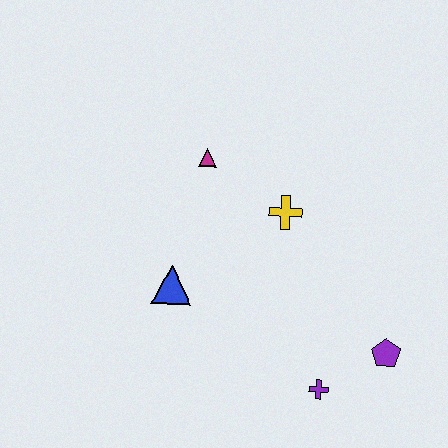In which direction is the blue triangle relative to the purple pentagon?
The blue triangle is to the left of the purple pentagon.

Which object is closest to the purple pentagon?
The purple cross is closest to the purple pentagon.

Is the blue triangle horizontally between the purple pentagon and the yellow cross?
No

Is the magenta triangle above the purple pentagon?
Yes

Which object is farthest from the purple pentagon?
The magenta triangle is farthest from the purple pentagon.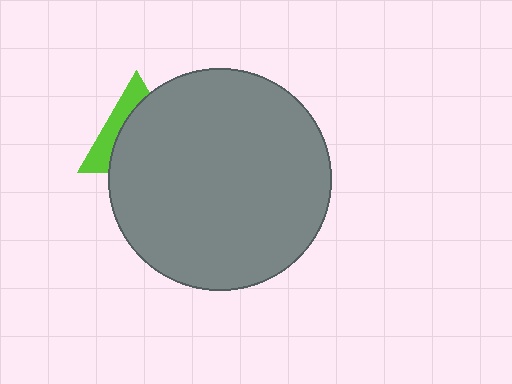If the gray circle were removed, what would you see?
You would see the complete lime triangle.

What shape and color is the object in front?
The object in front is a gray circle.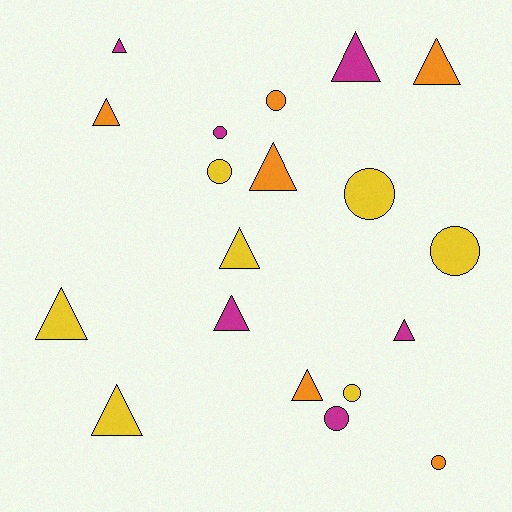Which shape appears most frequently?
Triangle, with 11 objects.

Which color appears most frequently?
Yellow, with 7 objects.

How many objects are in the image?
There are 19 objects.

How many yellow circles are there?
There are 4 yellow circles.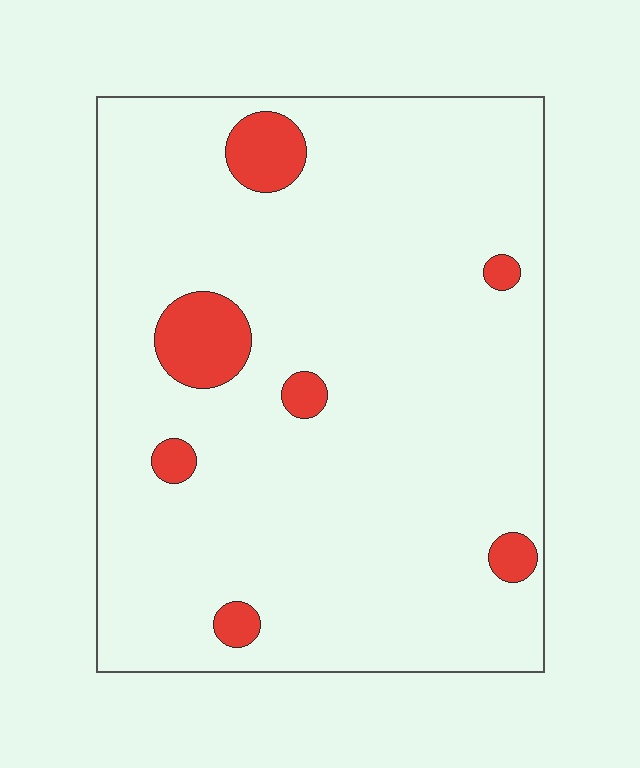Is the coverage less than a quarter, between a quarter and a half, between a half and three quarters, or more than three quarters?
Less than a quarter.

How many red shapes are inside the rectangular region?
7.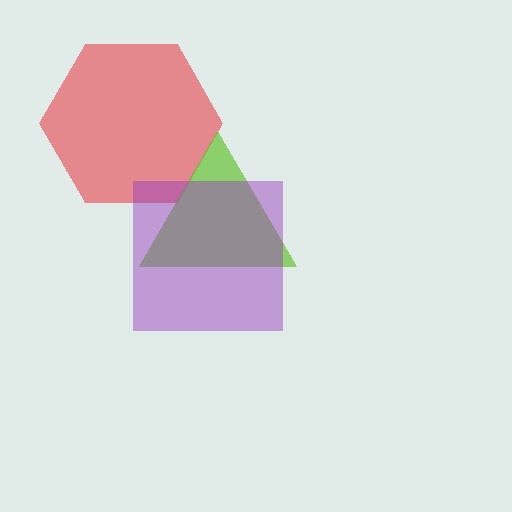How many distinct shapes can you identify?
There are 3 distinct shapes: a red hexagon, a lime triangle, a purple square.